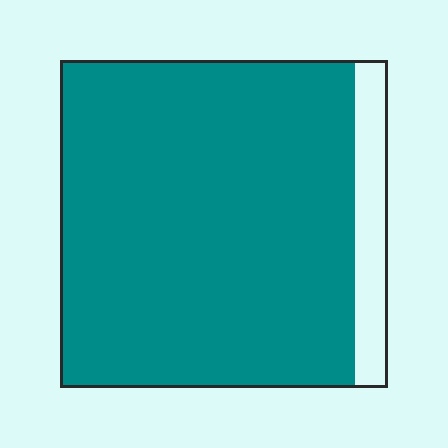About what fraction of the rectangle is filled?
About nine tenths (9/10).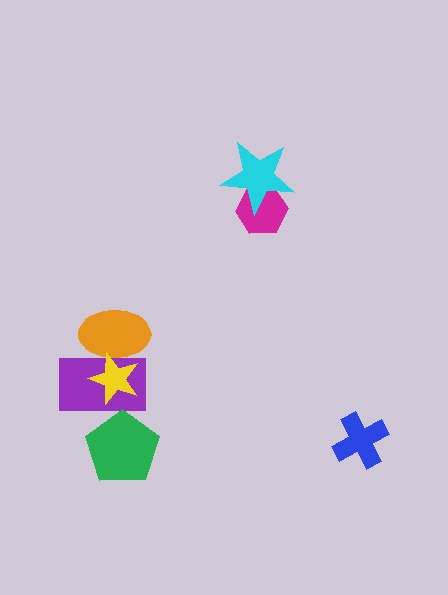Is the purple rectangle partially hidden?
Yes, it is partially covered by another shape.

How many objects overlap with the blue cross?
0 objects overlap with the blue cross.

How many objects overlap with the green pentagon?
1 object overlaps with the green pentagon.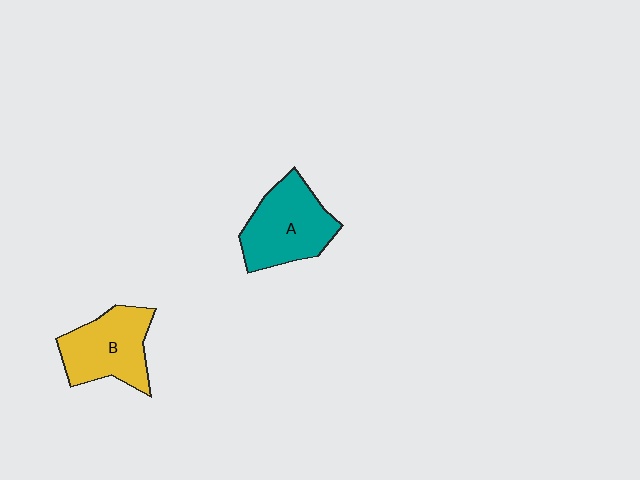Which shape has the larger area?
Shape A (teal).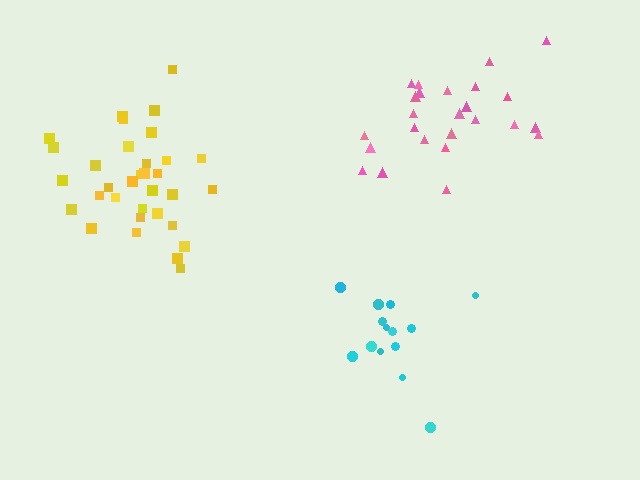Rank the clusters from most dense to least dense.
cyan, yellow, pink.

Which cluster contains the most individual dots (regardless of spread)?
Yellow (33).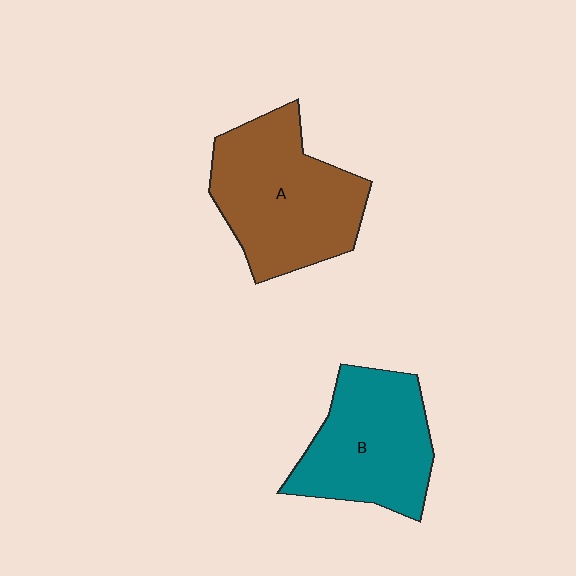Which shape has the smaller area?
Shape B (teal).